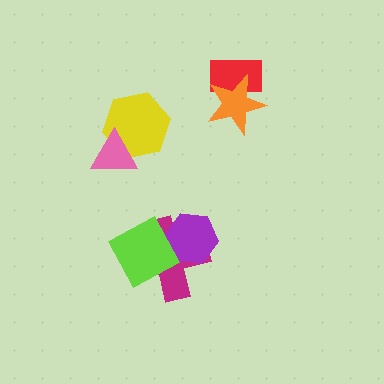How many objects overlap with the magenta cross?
2 objects overlap with the magenta cross.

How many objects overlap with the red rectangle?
1 object overlaps with the red rectangle.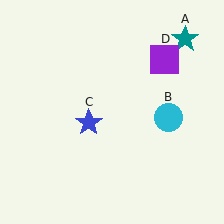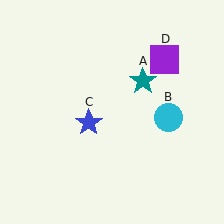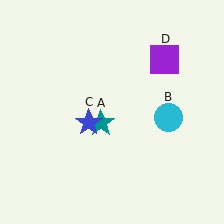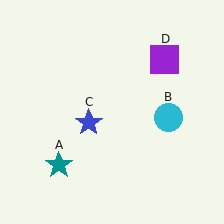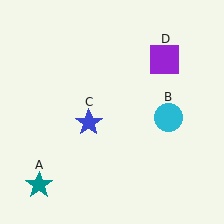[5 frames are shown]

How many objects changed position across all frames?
1 object changed position: teal star (object A).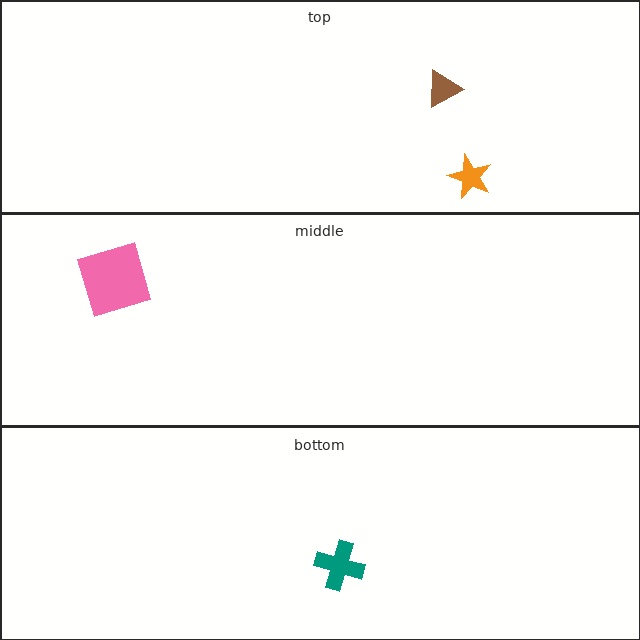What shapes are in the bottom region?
The teal cross.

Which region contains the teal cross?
The bottom region.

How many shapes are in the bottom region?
1.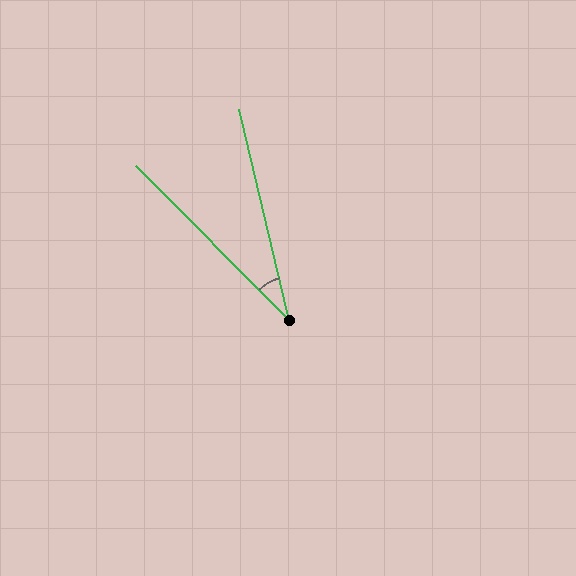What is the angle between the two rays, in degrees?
Approximately 31 degrees.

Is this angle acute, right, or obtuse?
It is acute.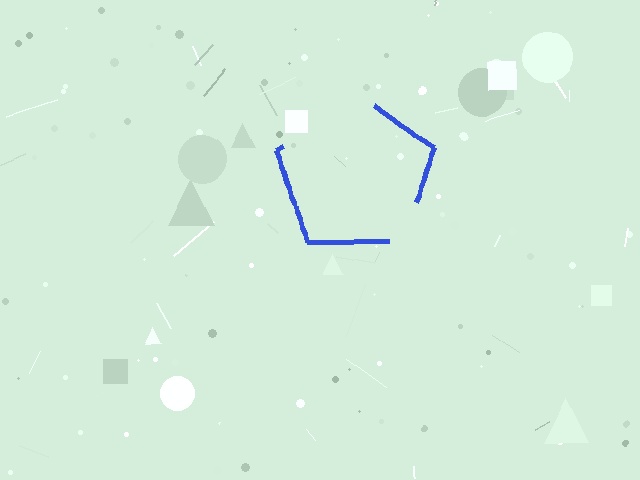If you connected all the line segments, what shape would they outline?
They would outline a pentagon.